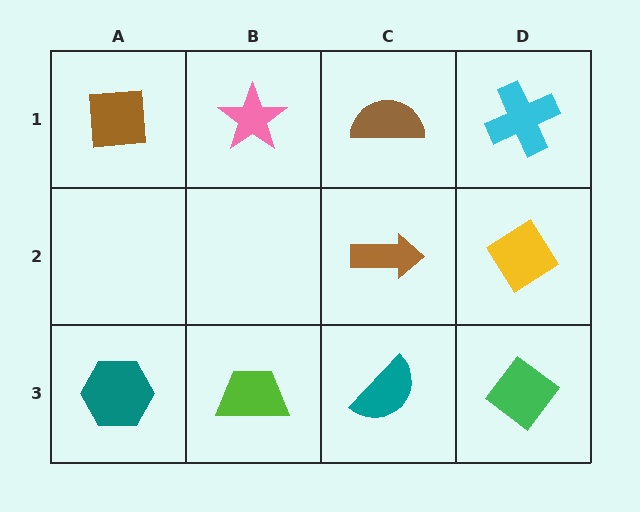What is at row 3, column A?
A teal hexagon.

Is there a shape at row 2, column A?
No, that cell is empty.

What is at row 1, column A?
A brown square.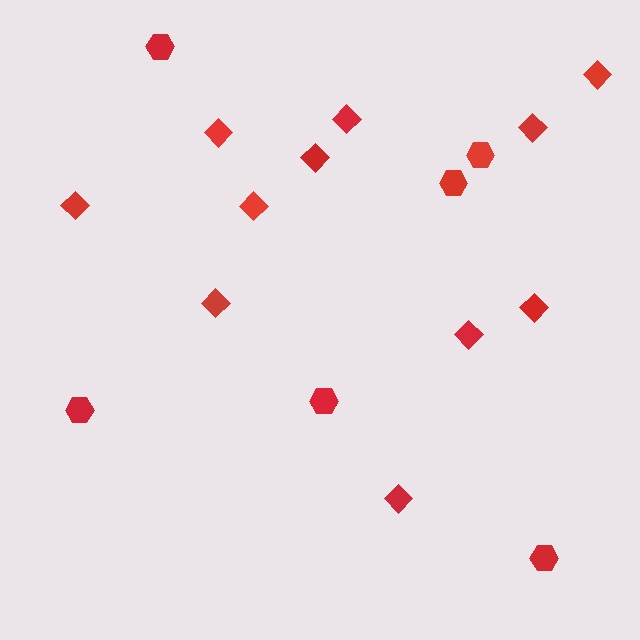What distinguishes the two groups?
There are 2 groups: one group of diamonds (11) and one group of hexagons (6).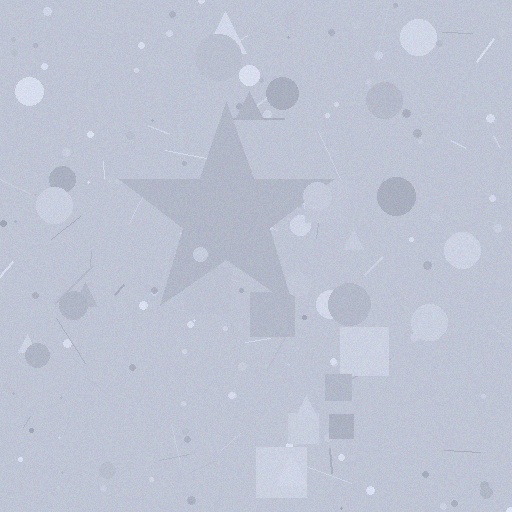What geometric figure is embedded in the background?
A star is embedded in the background.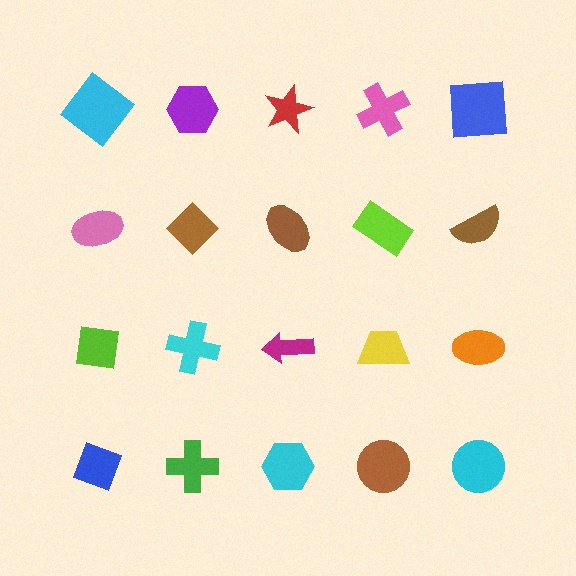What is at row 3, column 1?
A lime square.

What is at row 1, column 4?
A pink cross.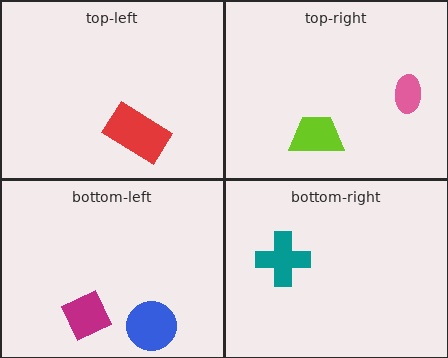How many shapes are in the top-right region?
2.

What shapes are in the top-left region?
The red rectangle.